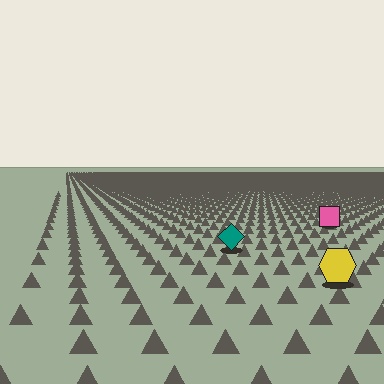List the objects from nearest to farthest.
From nearest to farthest: the yellow hexagon, the teal diamond, the pink square.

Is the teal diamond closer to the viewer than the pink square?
Yes. The teal diamond is closer — you can tell from the texture gradient: the ground texture is coarser near it.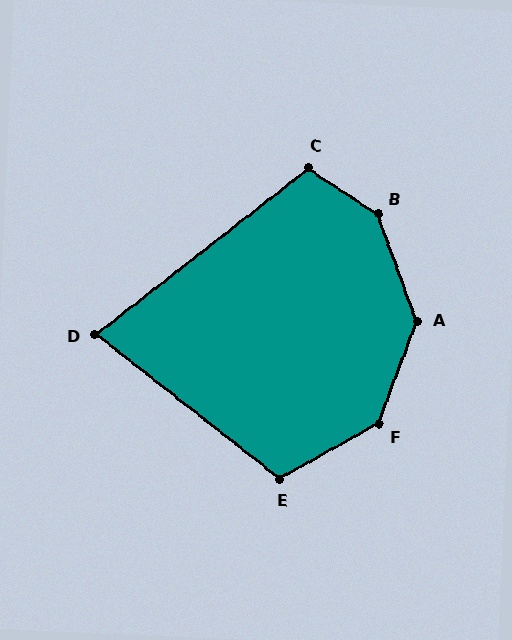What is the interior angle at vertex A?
Approximately 139 degrees (obtuse).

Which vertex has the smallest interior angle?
D, at approximately 76 degrees.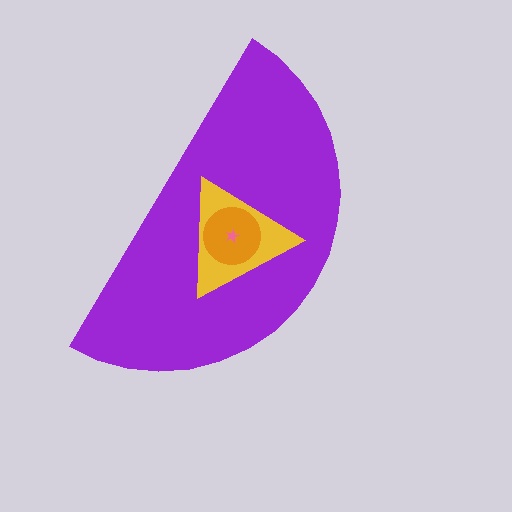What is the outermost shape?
The purple semicircle.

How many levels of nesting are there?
4.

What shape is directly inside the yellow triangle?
The orange circle.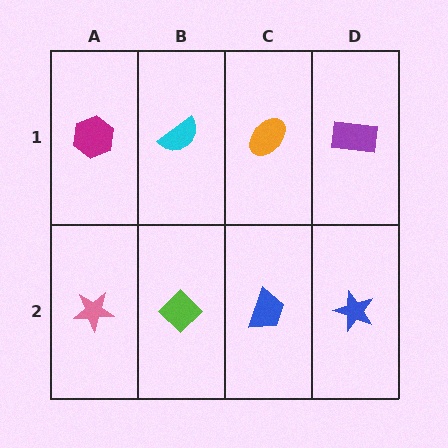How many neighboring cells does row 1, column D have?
2.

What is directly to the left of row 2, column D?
A blue trapezoid.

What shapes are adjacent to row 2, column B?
A cyan semicircle (row 1, column B), a pink star (row 2, column A), a blue trapezoid (row 2, column C).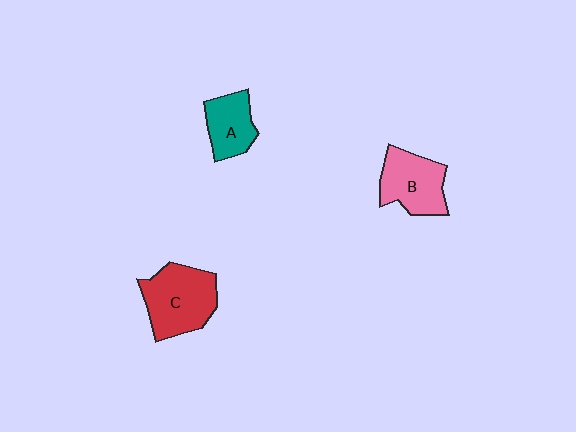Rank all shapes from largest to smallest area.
From largest to smallest: C (red), B (pink), A (teal).